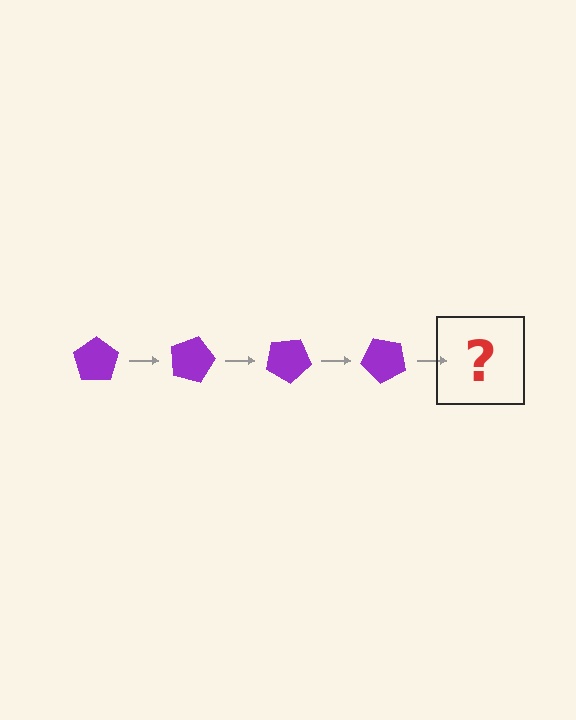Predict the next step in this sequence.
The next step is a purple pentagon rotated 60 degrees.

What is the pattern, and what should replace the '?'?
The pattern is that the pentagon rotates 15 degrees each step. The '?' should be a purple pentagon rotated 60 degrees.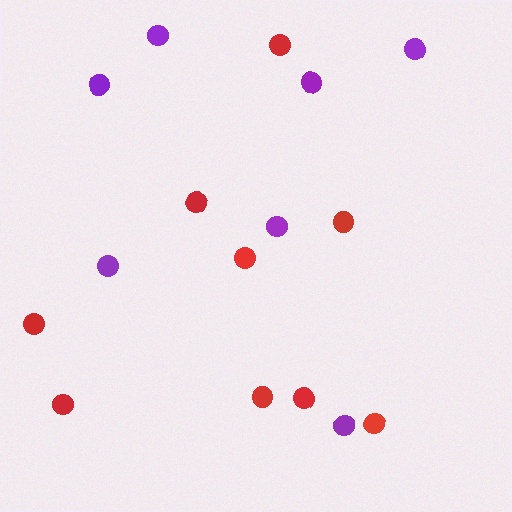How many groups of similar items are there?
There are 2 groups: one group of purple circles (7) and one group of red circles (9).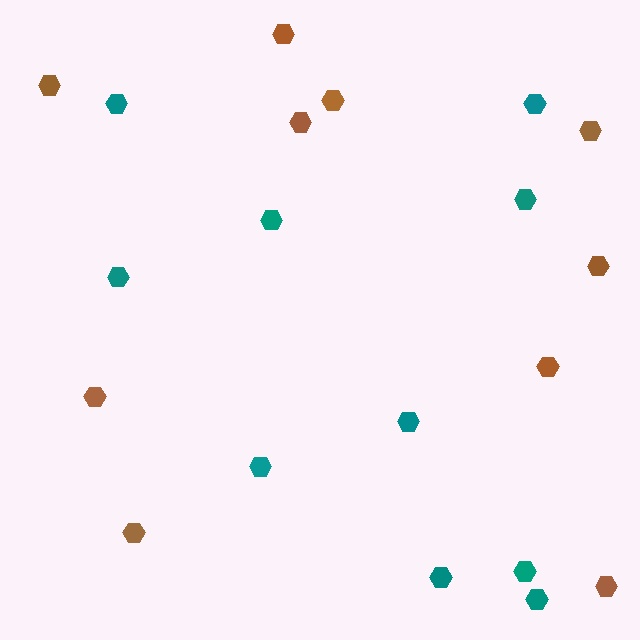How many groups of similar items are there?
There are 2 groups: one group of teal hexagons (10) and one group of brown hexagons (10).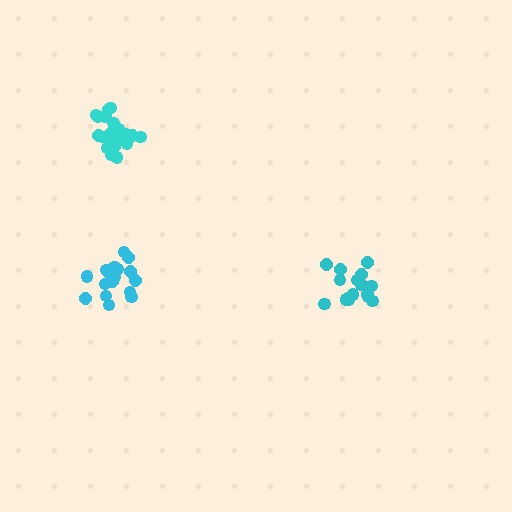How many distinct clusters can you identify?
There are 3 distinct clusters.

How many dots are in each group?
Group 1: 17 dots, Group 2: 19 dots, Group 3: 21 dots (57 total).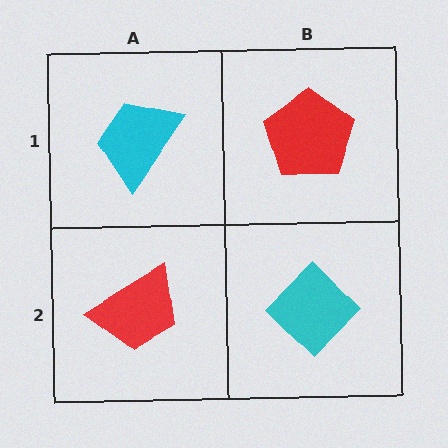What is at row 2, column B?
A cyan diamond.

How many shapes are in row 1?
2 shapes.